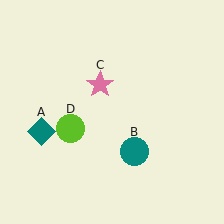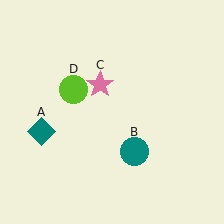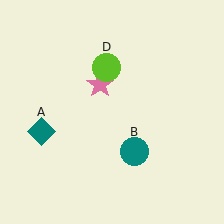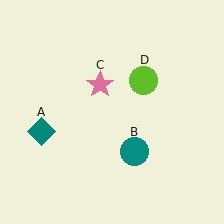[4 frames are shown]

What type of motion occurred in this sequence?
The lime circle (object D) rotated clockwise around the center of the scene.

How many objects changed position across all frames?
1 object changed position: lime circle (object D).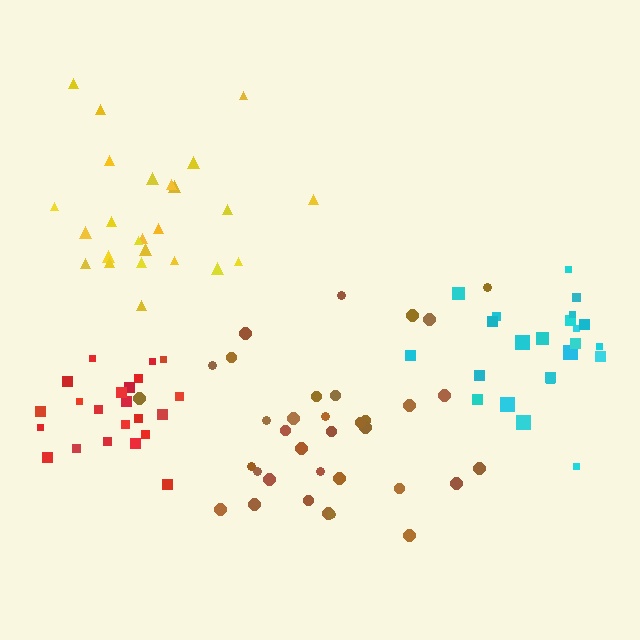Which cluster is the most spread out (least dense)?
Yellow.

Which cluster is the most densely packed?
Red.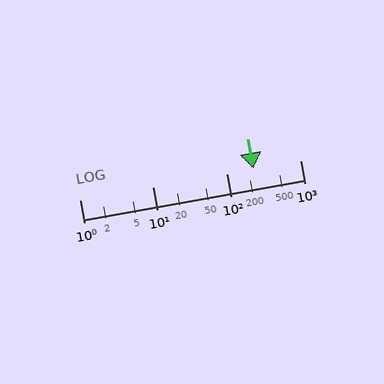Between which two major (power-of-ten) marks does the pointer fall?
The pointer is between 100 and 1000.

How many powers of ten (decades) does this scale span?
The scale spans 3 decades, from 1 to 1000.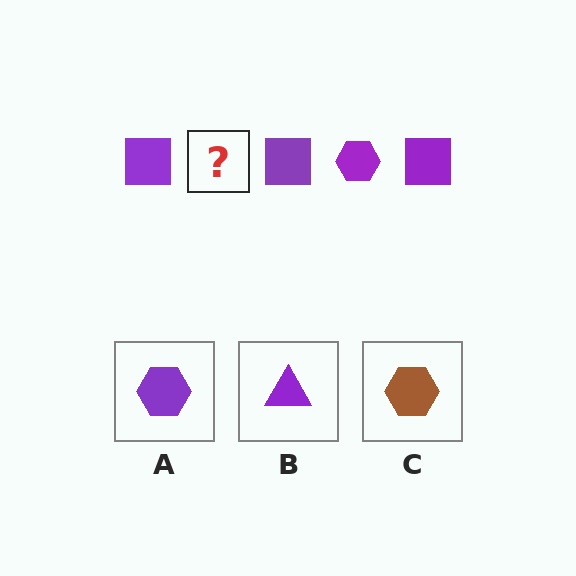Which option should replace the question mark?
Option A.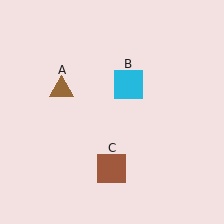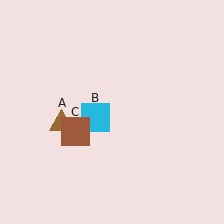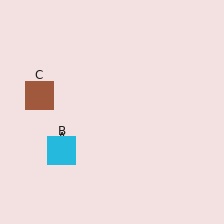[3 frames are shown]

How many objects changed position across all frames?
3 objects changed position: brown triangle (object A), cyan square (object B), brown square (object C).